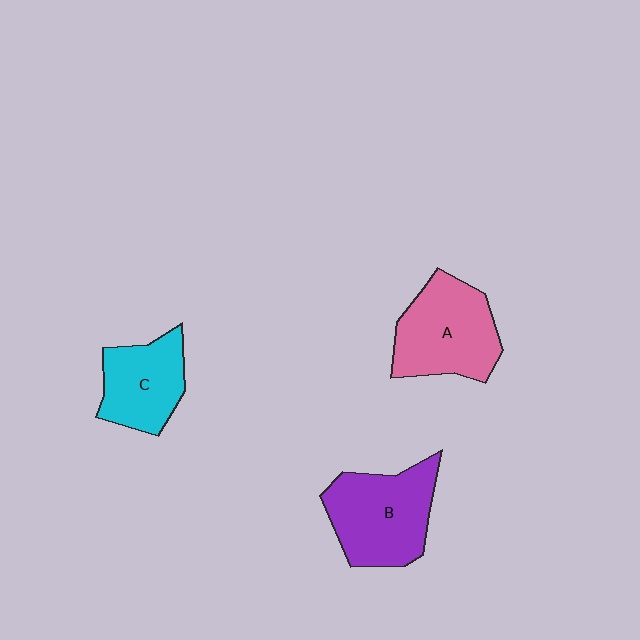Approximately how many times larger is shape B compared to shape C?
Approximately 1.4 times.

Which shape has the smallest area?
Shape C (cyan).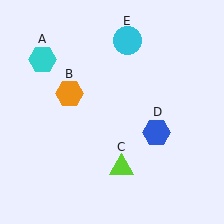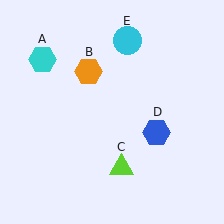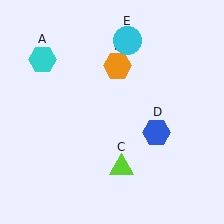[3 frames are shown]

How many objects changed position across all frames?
1 object changed position: orange hexagon (object B).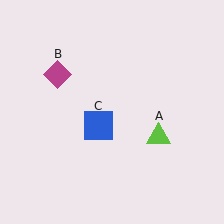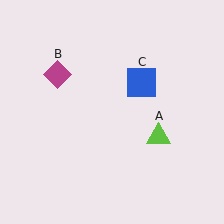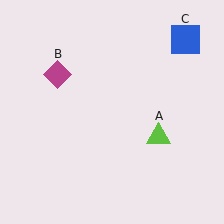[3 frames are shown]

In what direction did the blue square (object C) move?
The blue square (object C) moved up and to the right.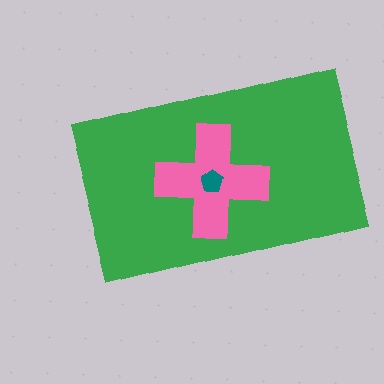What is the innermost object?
The teal pentagon.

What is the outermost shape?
The green rectangle.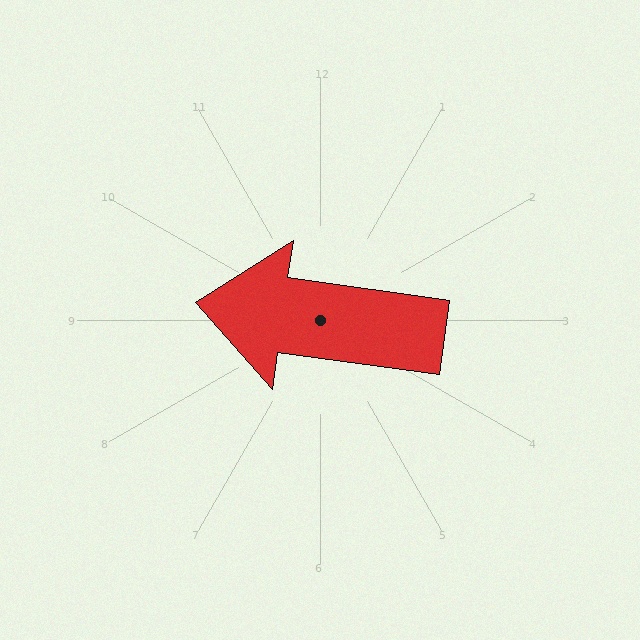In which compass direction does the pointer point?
West.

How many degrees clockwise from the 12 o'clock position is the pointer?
Approximately 278 degrees.